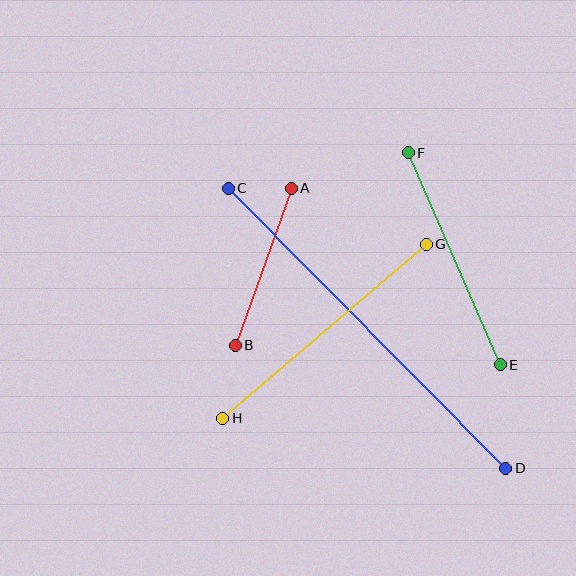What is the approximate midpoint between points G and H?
The midpoint is at approximately (324, 331) pixels.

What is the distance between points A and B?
The distance is approximately 166 pixels.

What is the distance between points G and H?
The distance is approximately 268 pixels.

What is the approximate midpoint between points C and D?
The midpoint is at approximately (367, 328) pixels.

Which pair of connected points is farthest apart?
Points C and D are farthest apart.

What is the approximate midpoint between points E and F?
The midpoint is at approximately (454, 259) pixels.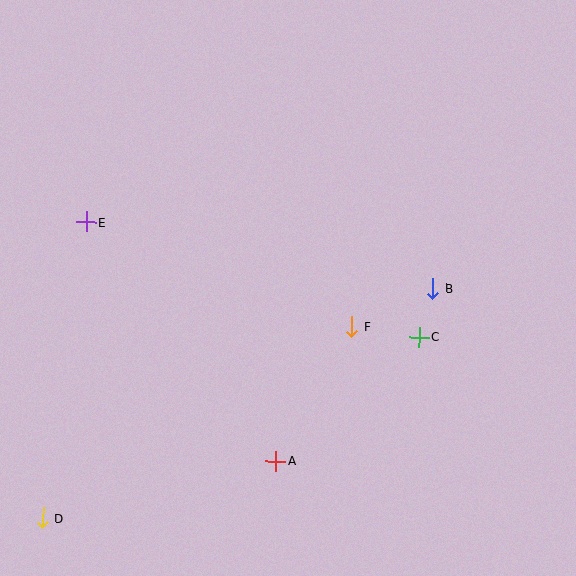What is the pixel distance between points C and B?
The distance between C and B is 51 pixels.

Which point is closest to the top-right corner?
Point B is closest to the top-right corner.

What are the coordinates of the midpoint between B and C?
The midpoint between B and C is at (426, 313).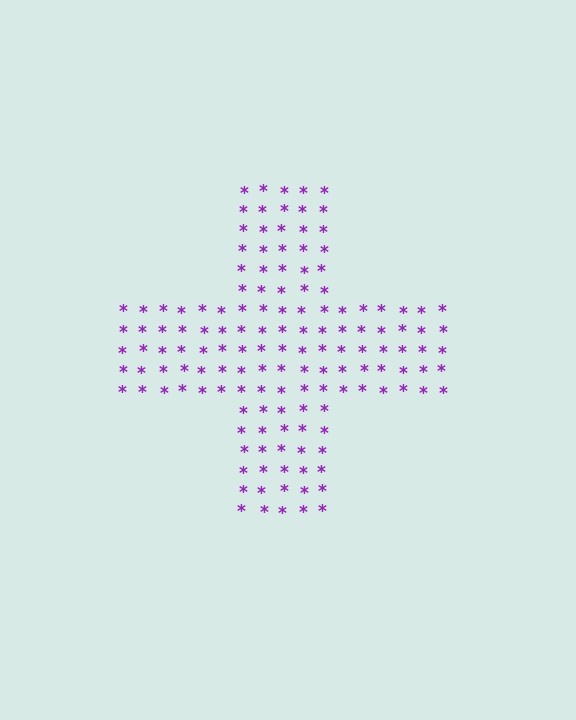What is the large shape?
The large shape is a cross.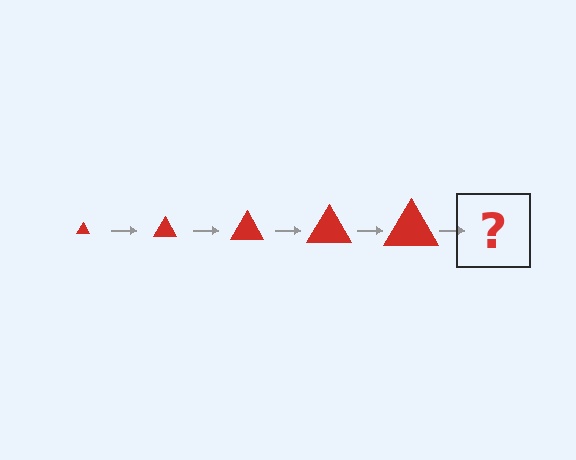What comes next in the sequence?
The next element should be a red triangle, larger than the previous one.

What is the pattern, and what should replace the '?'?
The pattern is that the triangle gets progressively larger each step. The '?' should be a red triangle, larger than the previous one.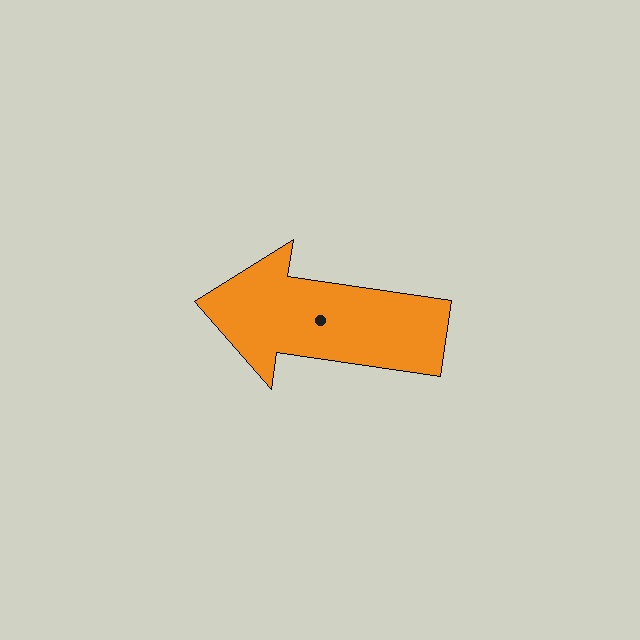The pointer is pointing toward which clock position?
Roughly 9 o'clock.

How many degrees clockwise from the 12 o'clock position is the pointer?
Approximately 278 degrees.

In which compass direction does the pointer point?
West.